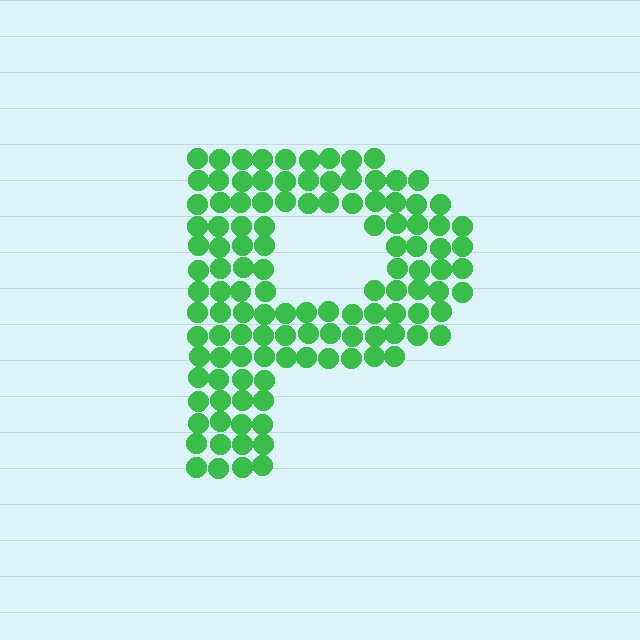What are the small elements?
The small elements are circles.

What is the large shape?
The large shape is the letter P.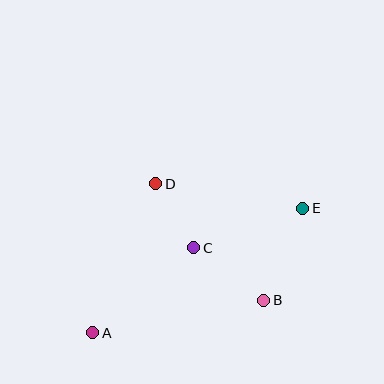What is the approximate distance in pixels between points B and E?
The distance between B and E is approximately 100 pixels.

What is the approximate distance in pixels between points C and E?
The distance between C and E is approximately 116 pixels.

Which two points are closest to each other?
Points C and D are closest to each other.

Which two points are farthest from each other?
Points A and E are farthest from each other.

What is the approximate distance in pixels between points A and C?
The distance between A and C is approximately 132 pixels.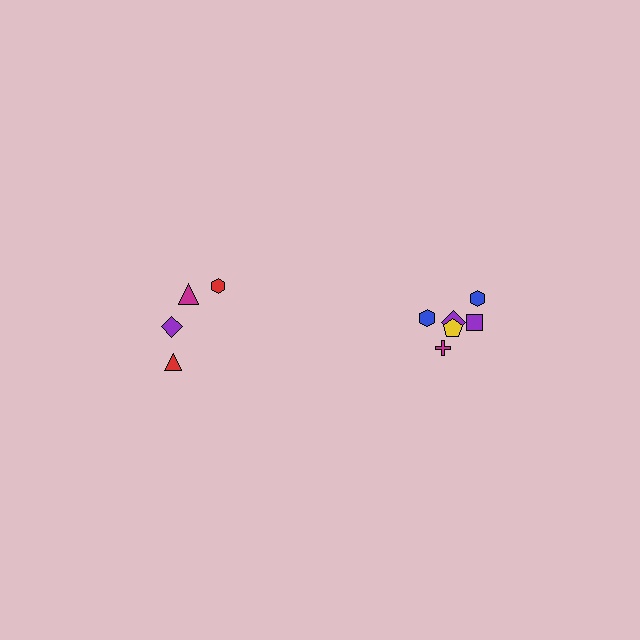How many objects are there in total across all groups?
There are 10 objects.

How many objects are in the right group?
There are 6 objects.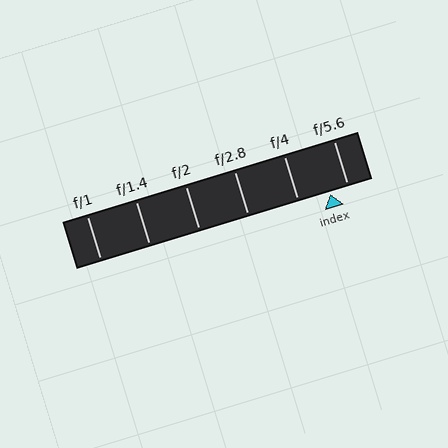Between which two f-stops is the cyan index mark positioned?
The index mark is between f/4 and f/5.6.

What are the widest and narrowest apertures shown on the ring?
The widest aperture shown is f/1 and the narrowest is f/5.6.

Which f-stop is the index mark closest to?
The index mark is closest to f/5.6.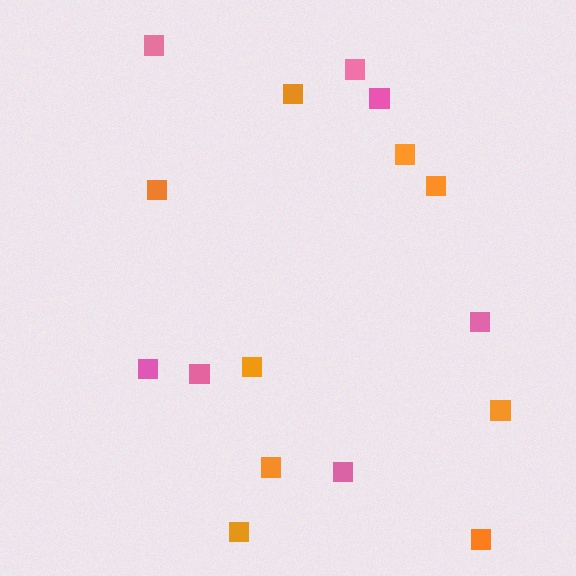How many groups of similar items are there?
There are 2 groups: one group of orange squares (9) and one group of pink squares (7).